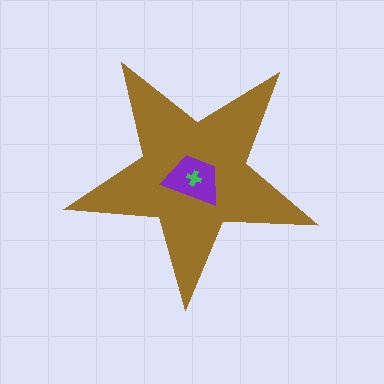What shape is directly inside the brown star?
The purple trapezoid.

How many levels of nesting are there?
3.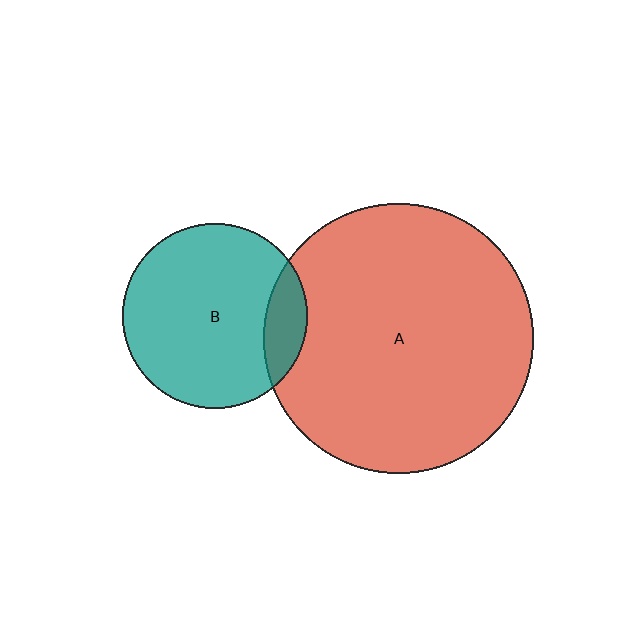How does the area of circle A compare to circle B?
Approximately 2.1 times.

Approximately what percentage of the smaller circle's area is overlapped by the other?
Approximately 15%.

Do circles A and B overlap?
Yes.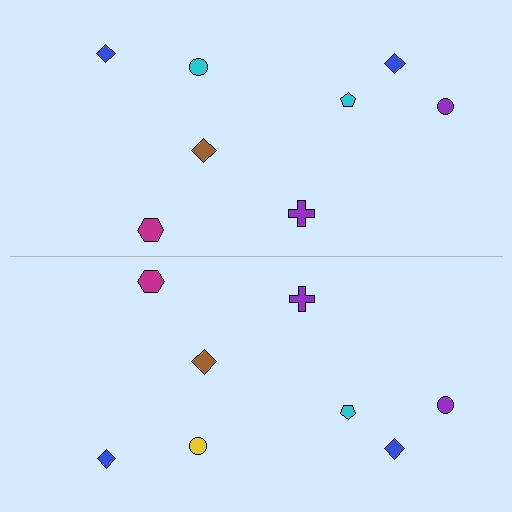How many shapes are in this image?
There are 16 shapes in this image.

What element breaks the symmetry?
The yellow circle on the bottom side breaks the symmetry — its mirror counterpart is cyan.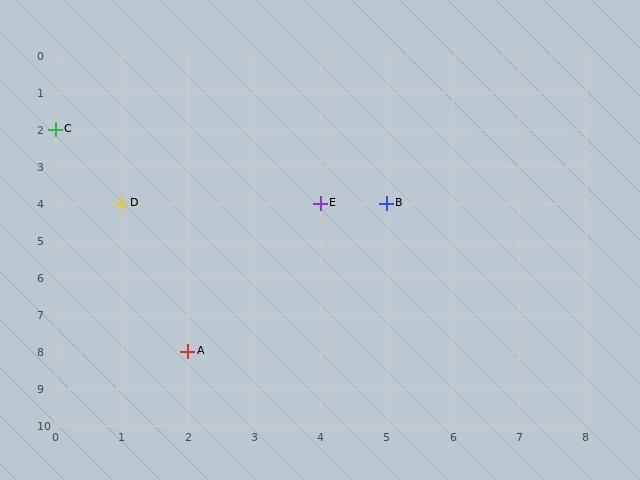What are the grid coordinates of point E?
Point E is at grid coordinates (4, 4).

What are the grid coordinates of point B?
Point B is at grid coordinates (5, 4).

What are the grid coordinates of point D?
Point D is at grid coordinates (1, 4).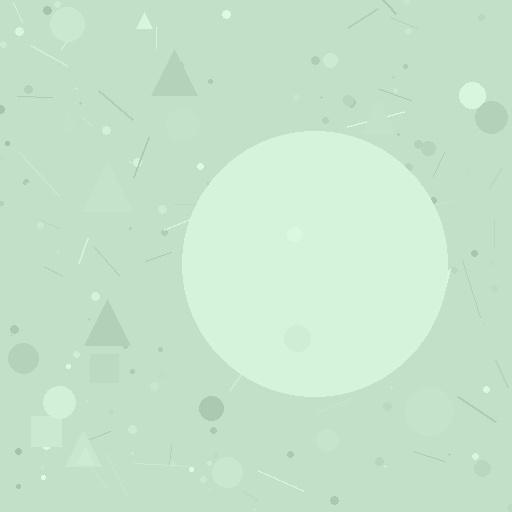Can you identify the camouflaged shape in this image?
The camouflaged shape is a circle.